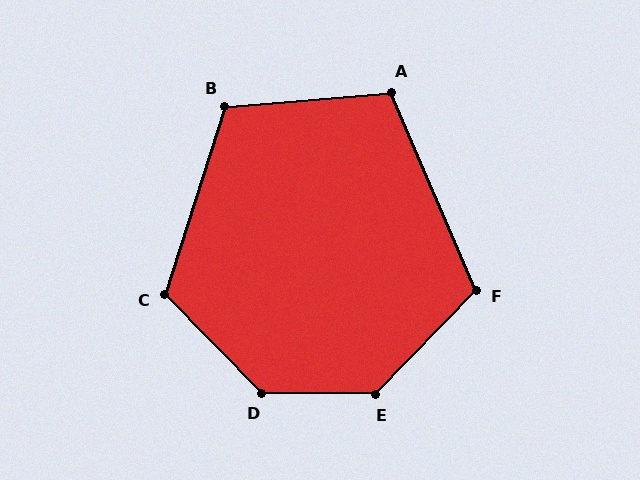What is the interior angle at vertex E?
Approximately 133 degrees (obtuse).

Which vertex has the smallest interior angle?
A, at approximately 108 degrees.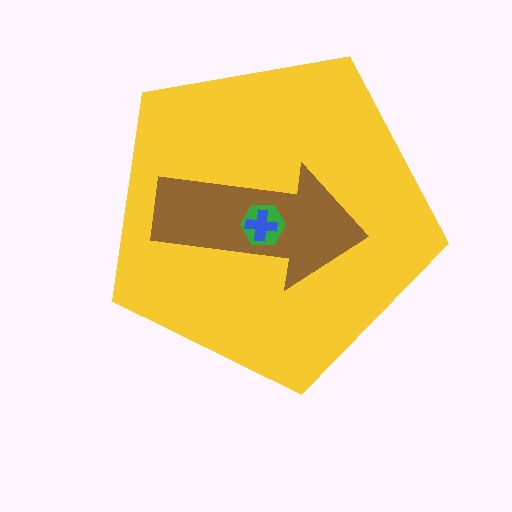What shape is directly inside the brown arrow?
The green hexagon.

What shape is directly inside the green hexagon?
The blue cross.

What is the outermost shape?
The yellow pentagon.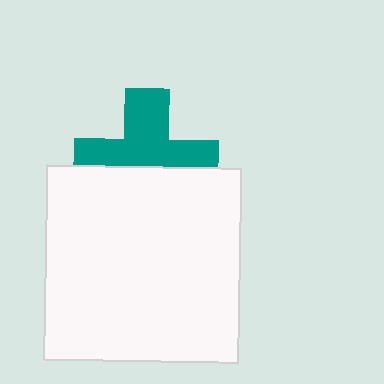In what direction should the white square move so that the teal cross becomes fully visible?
The white square should move down. That is the shortest direction to clear the overlap and leave the teal cross fully visible.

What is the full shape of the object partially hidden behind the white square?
The partially hidden object is a teal cross.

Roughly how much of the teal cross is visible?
About half of it is visible (roughly 58%).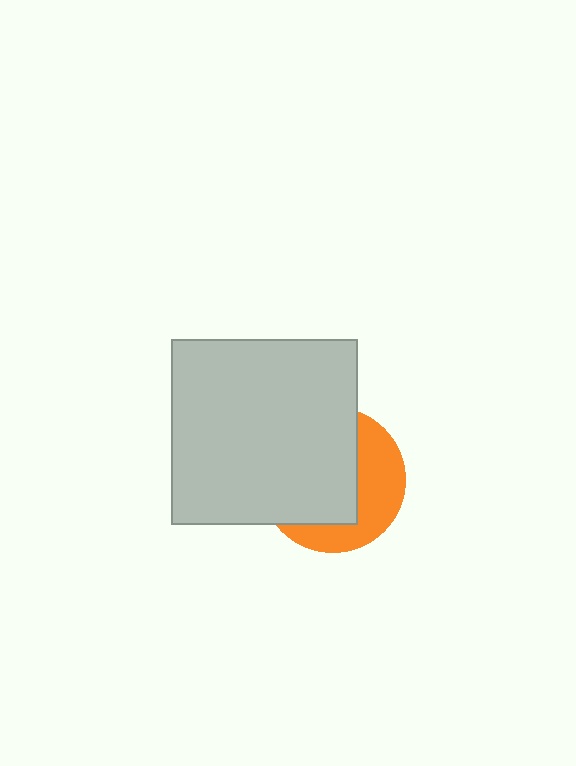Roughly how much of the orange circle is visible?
A small part of it is visible (roughly 39%).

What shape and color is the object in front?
The object in front is a light gray square.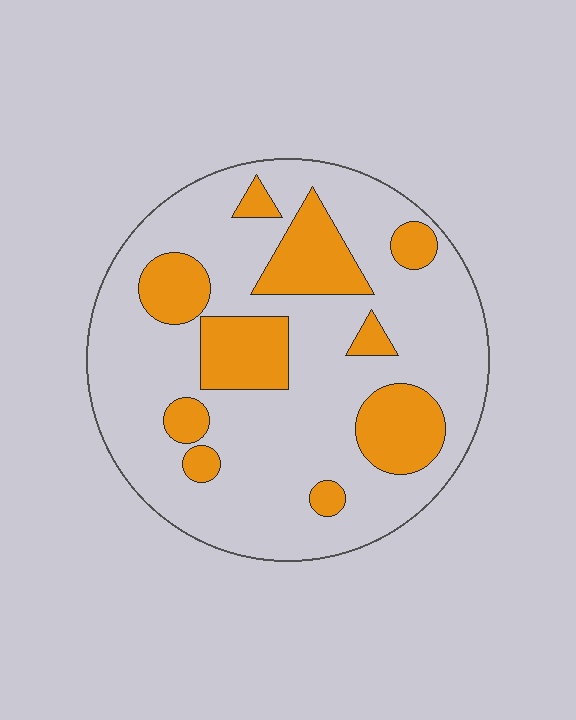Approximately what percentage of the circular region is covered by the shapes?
Approximately 25%.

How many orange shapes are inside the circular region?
10.